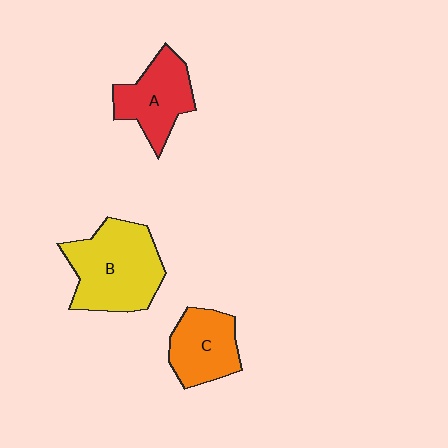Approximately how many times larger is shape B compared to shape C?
Approximately 1.6 times.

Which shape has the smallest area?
Shape C (orange).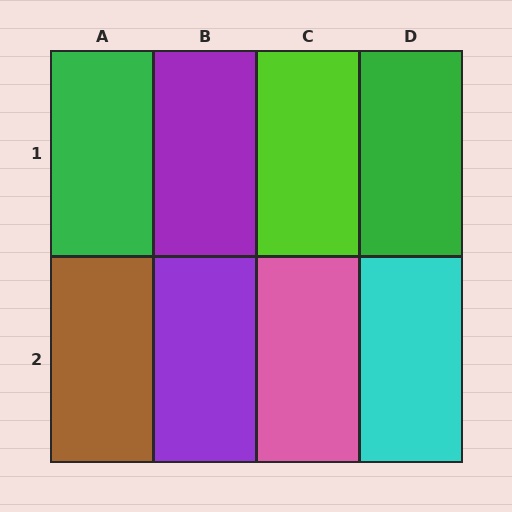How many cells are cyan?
1 cell is cyan.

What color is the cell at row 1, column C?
Lime.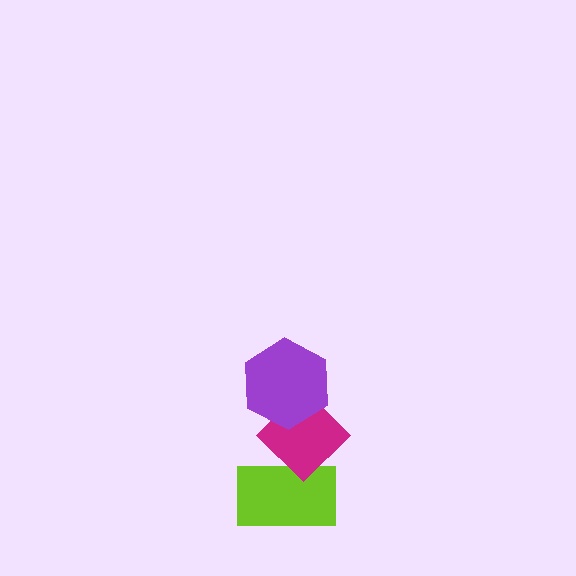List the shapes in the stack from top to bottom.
From top to bottom: the purple hexagon, the magenta diamond, the lime rectangle.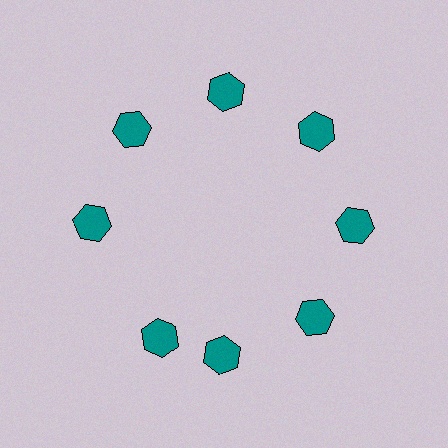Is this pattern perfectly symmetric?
No. The 8 teal hexagons are arranged in a ring, but one element near the 8 o'clock position is rotated out of alignment along the ring, breaking the 8-fold rotational symmetry.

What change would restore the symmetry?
The symmetry would be restored by rotating it back into even spacing with its neighbors so that all 8 hexagons sit at equal angles and equal distance from the center.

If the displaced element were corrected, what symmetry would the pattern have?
It would have 8-fold rotational symmetry — the pattern would map onto itself every 45 degrees.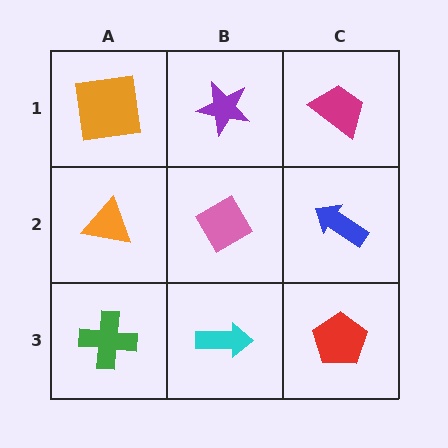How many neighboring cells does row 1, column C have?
2.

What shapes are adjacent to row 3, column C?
A blue arrow (row 2, column C), a cyan arrow (row 3, column B).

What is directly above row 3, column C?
A blue arrow.